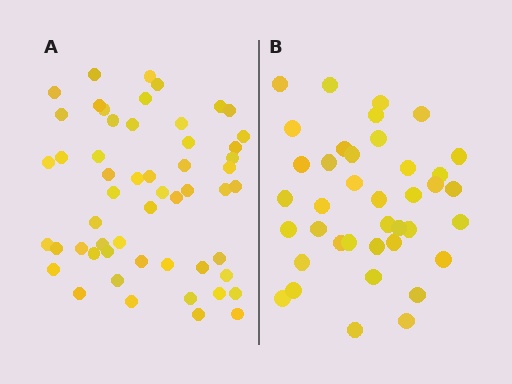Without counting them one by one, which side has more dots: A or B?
Region A (the left region) has more dots.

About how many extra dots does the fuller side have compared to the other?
Region A has approximately 15 more dots than region B.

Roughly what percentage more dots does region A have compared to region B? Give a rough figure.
About 40% more.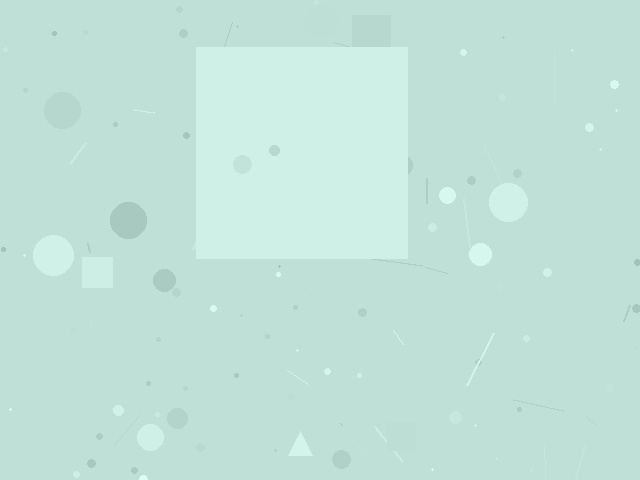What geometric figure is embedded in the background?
A square is embedded in the background.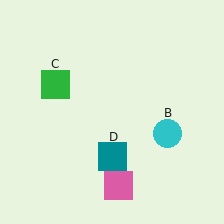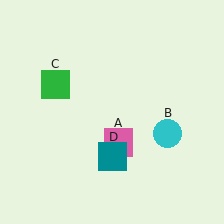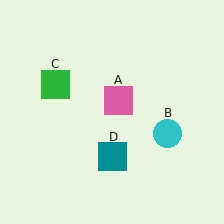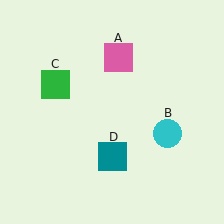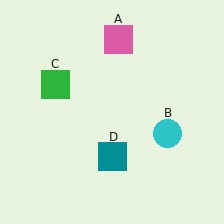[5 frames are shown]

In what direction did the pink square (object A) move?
The pink square (object A) moved up.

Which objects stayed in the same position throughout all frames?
Cyan circle (object B) and green square (object C) and teal square (object D) remained stationary.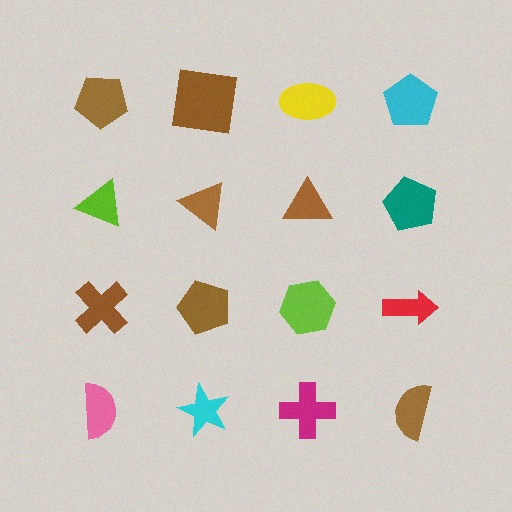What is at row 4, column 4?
A brown semicircle.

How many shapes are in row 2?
4 shapes.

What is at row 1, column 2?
A brown square.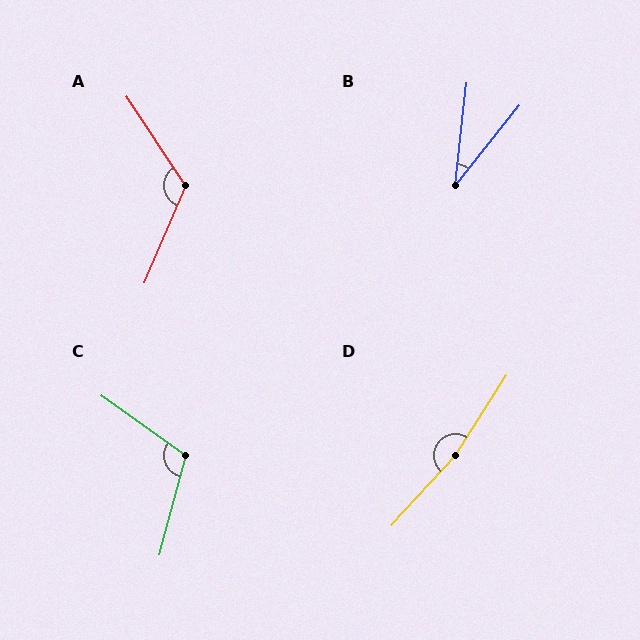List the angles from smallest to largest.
B (32°), C (111°), A (123°), D (170°).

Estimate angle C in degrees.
Approximately 111 degrees.